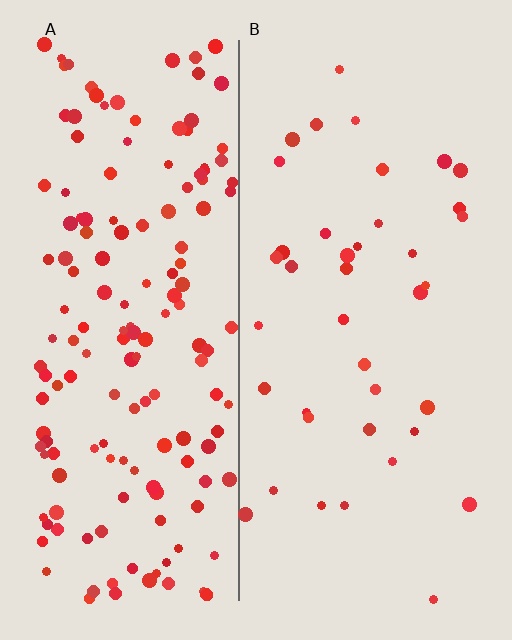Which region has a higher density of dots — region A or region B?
A (the left).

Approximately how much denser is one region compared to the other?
Approximately 4.0× — region A over region B.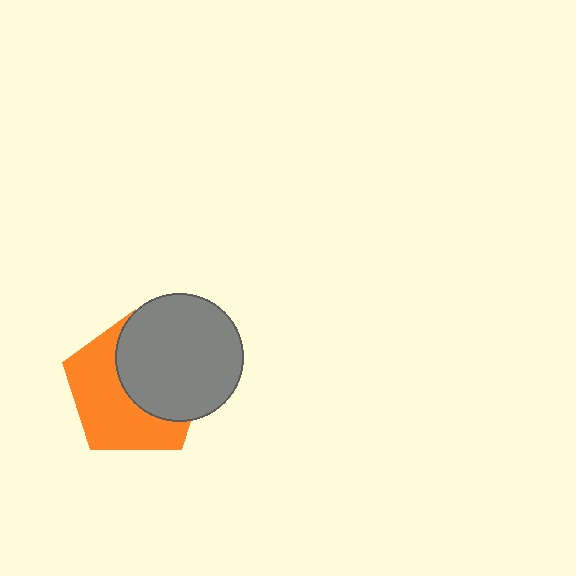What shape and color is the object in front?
The object in front is a gray circle.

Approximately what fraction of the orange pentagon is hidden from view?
Roughly 48% of the orange pentagon is hidden behind the gray circle.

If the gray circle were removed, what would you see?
You would see the complete orange pentagon.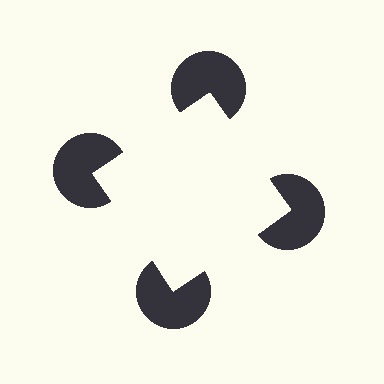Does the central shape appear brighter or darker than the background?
It typically appears slightly brighter than the background, even though no actual brightness change is drawn.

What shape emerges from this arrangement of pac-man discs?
An illusory square — its edges are inferred from the aligned wedge cuts in the pac-man discs, not physically drawn.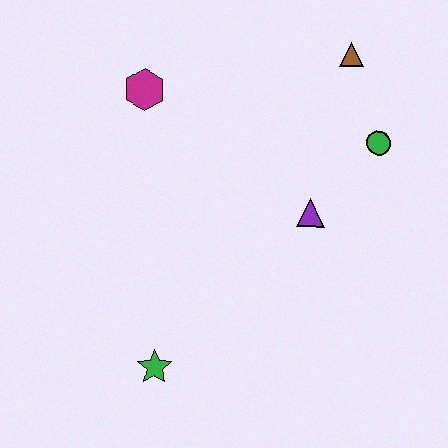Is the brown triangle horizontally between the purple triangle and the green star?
No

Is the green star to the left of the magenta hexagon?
No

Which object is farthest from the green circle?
The green star is farthest from the green circle.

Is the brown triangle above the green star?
Yes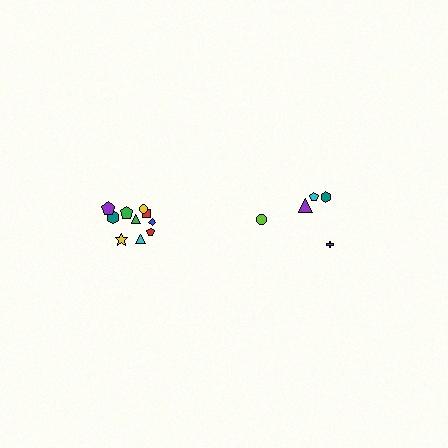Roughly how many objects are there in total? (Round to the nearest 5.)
Roughly 15 objects in total.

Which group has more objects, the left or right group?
The left group.